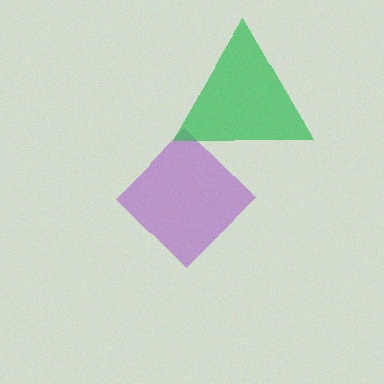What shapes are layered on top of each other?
The layered shapes are: a purple diamond, a green triangle.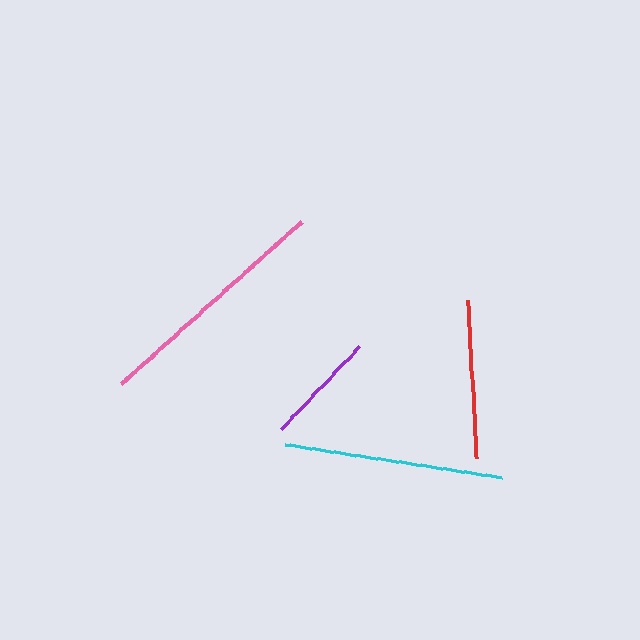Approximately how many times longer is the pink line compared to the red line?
The pink line is approximately 1.5 times the length of the red line.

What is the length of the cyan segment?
The cyan segment is approximately 219 pixels long.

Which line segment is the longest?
The pink line is the longest at approximately 243 pixels.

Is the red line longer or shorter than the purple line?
The red line is longer than the purple line.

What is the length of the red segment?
The red segment is approximately 158 pixels long.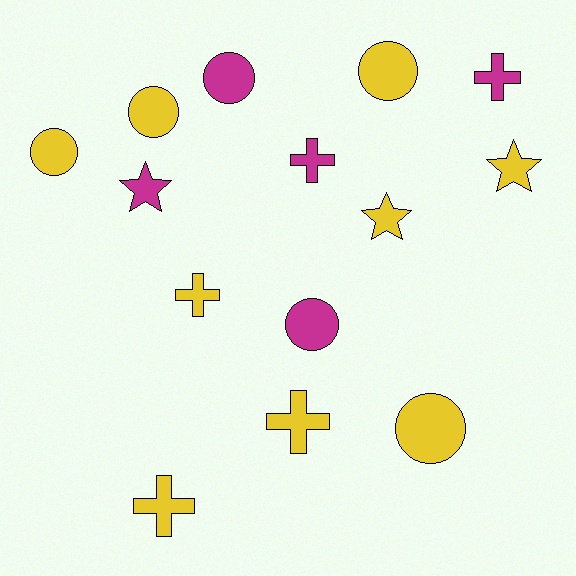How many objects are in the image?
There are 14 objects.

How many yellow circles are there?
There are 4 yellow circles.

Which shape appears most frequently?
Circle, with 6 objects.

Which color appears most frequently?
Yellow, with 9 objects.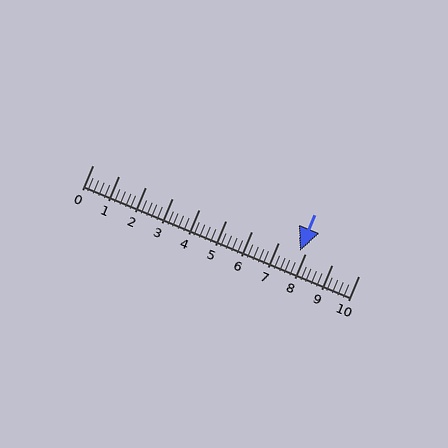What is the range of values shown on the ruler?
The ruler shows values from 0 to 10.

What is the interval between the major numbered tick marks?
The major tick marks are spaced 1 units apart.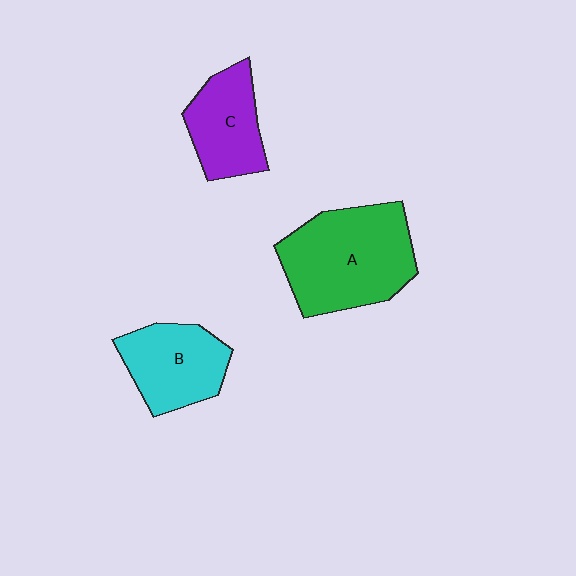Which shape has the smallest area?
Shape C (purple).